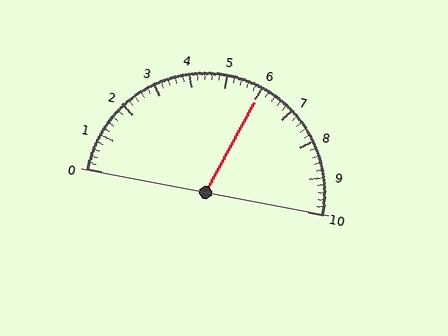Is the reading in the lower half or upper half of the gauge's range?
The reading is in the upper half of the range (0 to 10).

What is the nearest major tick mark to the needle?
The nearest major tick mark is 6.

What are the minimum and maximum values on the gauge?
The gauge ranges from 0 to 10.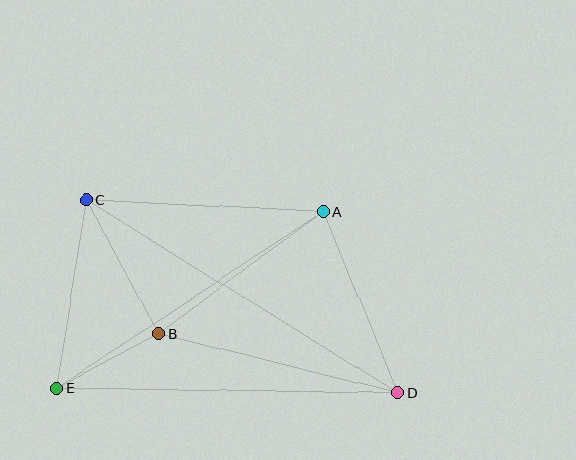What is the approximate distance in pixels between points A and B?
The distance between A and B is approximately 205 pixels.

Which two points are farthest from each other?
Points C and D are farthest from each other.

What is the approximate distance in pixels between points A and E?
The distance between A and E is approximately 319 pixels.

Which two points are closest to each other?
Points B and E are closest to each other.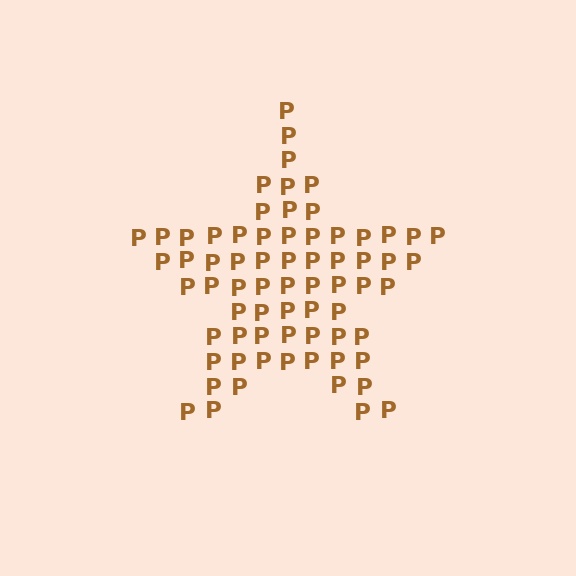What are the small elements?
The small elements are letter P's.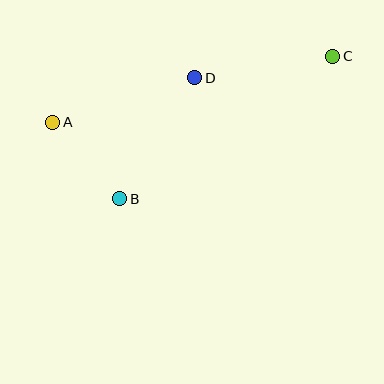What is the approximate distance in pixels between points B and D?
The distance between B and D is approximately 142 pixels.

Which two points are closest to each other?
Points A and B are closest to each other.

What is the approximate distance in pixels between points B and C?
The distance between B and C is approximately 256 pixels.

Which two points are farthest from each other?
Points A and C are farthest from each other.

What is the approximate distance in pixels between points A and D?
The distance between A and D is approximately 149 pixels.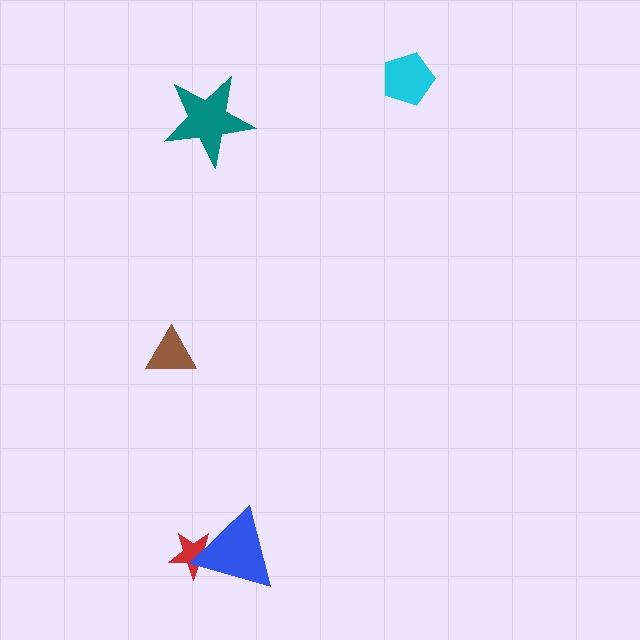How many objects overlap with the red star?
1 object overlaps with the red star.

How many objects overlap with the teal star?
0 objects overlap with the teal star.